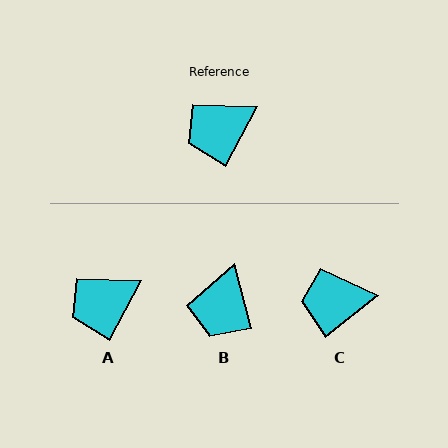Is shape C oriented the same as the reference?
No, it is off by about 24 degrees.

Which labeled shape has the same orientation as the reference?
A.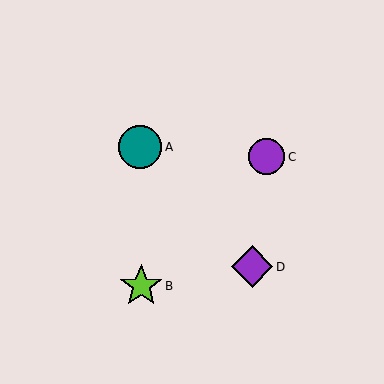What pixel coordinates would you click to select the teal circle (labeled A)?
Click at (140, 147) to select the teal circle A.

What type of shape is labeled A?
Shape A is a teal circle.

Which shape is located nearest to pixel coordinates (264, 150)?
The purple circle (labeled C) at (267, 157) is nearest to that location.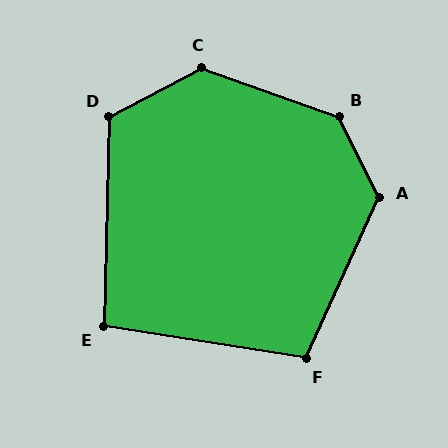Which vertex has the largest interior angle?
B, at approximately 136 degrees.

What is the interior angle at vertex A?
Approximately 129 degrees (obtuse).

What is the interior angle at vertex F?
Approximately 105 degrees (obtuse).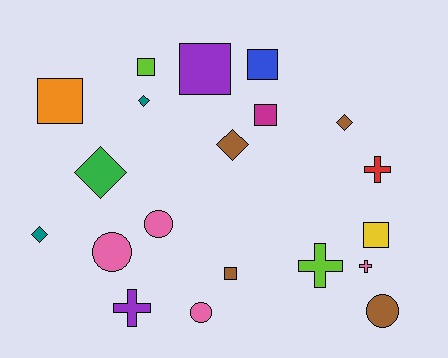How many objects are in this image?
There are 20 objects.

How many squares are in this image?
There are 7 squares.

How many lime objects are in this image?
There are 2 lime objects.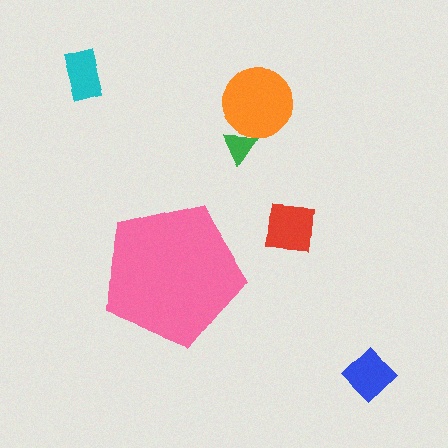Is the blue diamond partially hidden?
No, the blue diamond is fully visible.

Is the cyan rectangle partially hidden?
No, the cyan rectangle is fully visible.